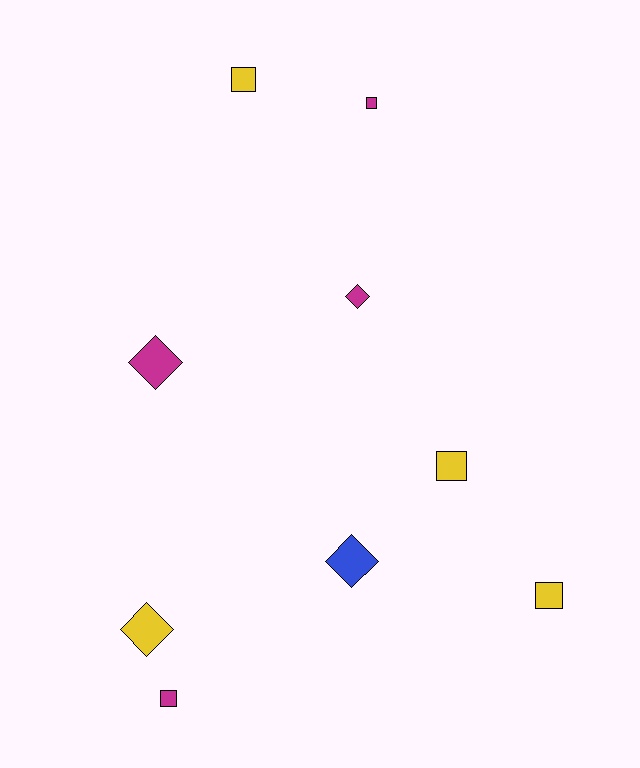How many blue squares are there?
There are no blue squares.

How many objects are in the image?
There are 9 objects.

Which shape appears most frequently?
Square, with 5 objects.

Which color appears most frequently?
Yellow, with 4 objects.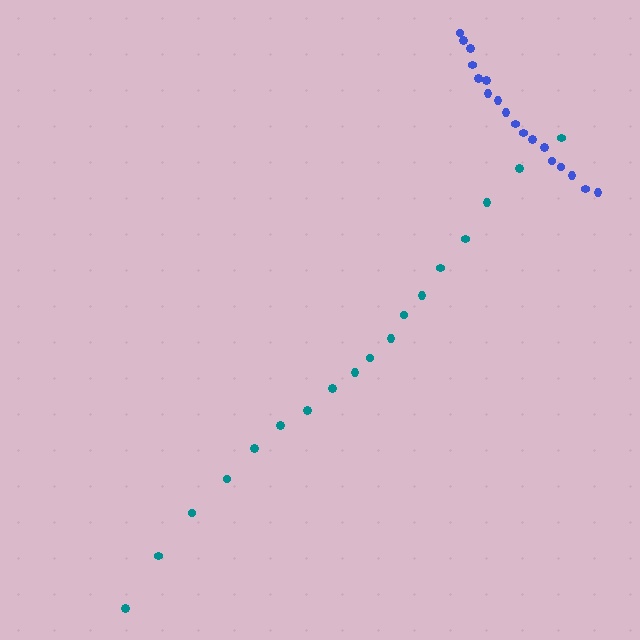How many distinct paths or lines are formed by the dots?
There are 2 distinct paths.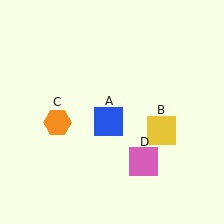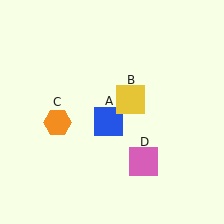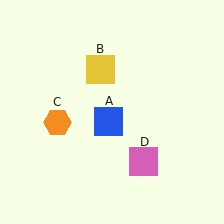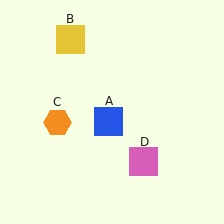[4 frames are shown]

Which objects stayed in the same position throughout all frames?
Blue square (object A) and orange hexagon (object C) and pink square (object D) remained stationary.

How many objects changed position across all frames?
1 object changed position: yellow square (object B).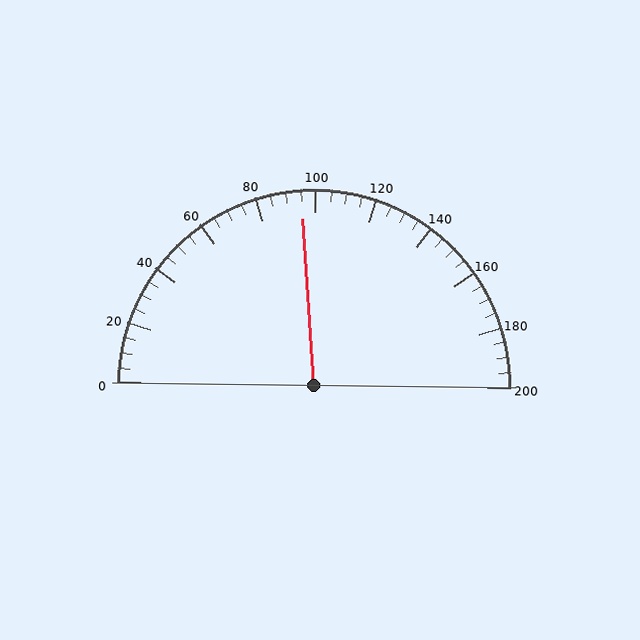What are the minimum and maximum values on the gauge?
The gauge ranges from 0 to 200.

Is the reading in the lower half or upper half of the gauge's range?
The reading is in the lower half of the range (0 to 200).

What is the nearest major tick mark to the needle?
The nearest major tick mark is 100.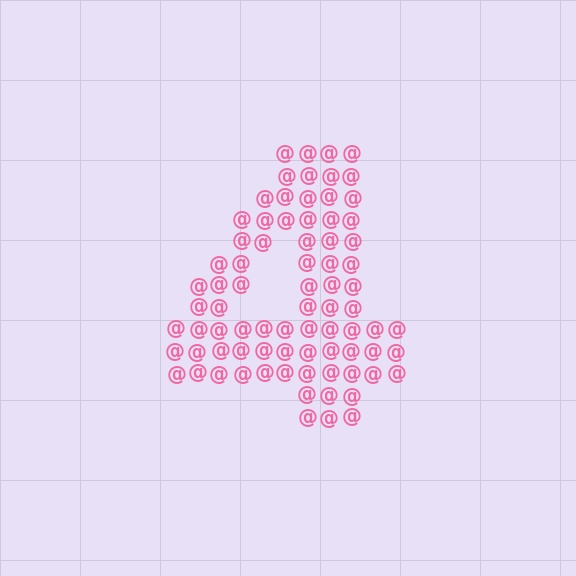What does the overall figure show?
The overall figure shows the digit 4.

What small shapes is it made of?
It is made of small at signs.